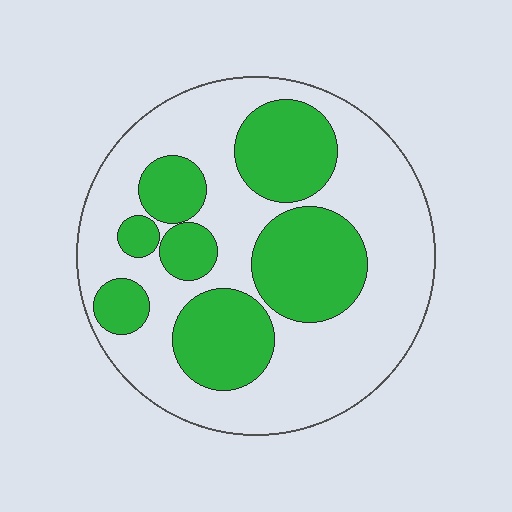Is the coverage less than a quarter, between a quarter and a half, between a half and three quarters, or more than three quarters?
Between a quarter and a half.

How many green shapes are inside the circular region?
7.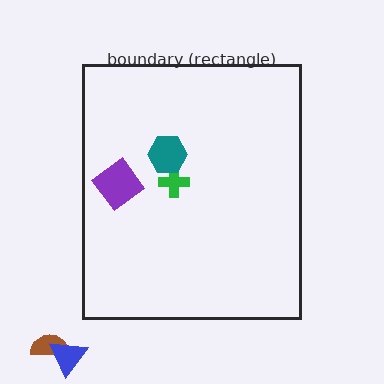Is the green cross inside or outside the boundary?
Inside.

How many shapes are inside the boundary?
3 inside, 2 outside.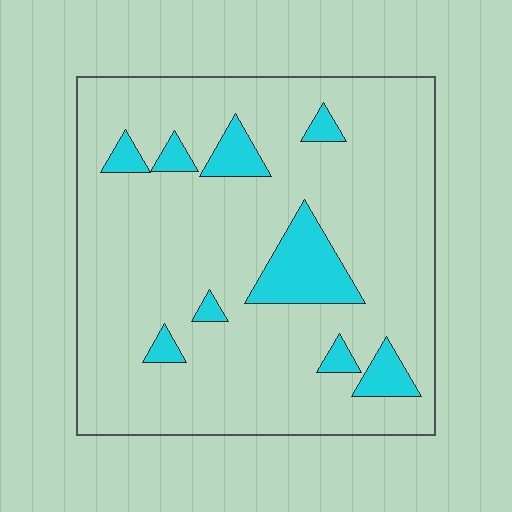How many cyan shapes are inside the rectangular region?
9.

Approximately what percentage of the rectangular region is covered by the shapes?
Approximately 15%.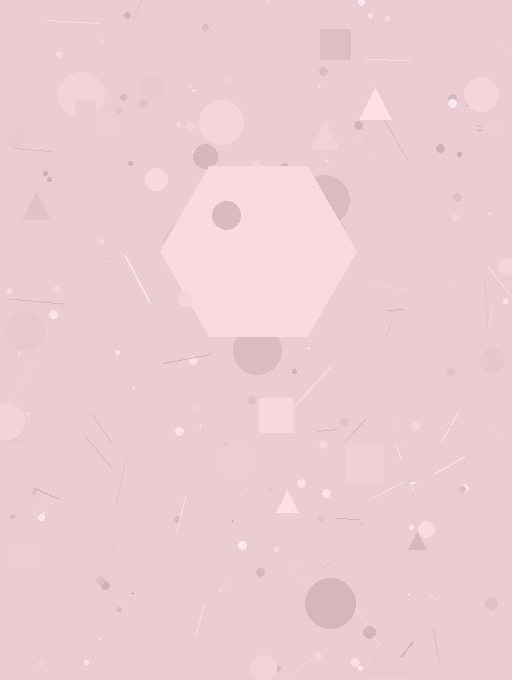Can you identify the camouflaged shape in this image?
The camouflaged shape is a hexagon.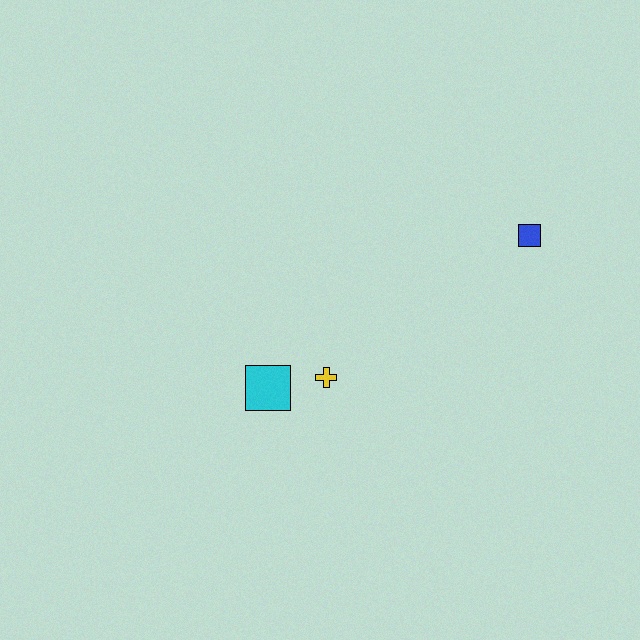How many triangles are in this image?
There are no triangles.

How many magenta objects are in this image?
There are no magenta objects.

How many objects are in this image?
There are 3 objects.